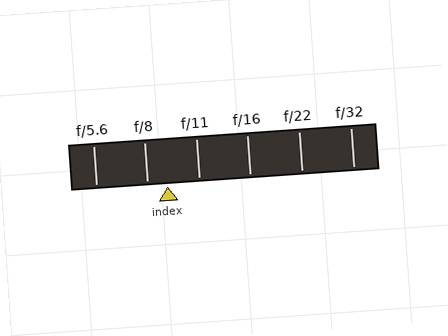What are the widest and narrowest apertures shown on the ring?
The widest aperture shown is f/5.6 and the narrowest is f/32.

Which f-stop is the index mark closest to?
The index mark is closest to f/8.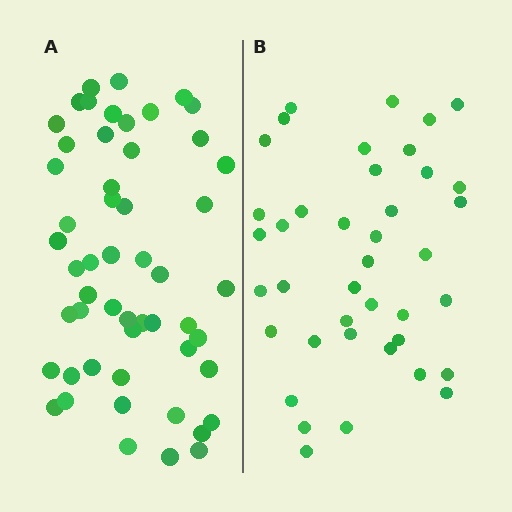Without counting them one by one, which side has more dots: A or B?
Region A (the left region) has more dots.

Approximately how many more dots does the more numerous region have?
Region A has approximately 15 more dots than region B.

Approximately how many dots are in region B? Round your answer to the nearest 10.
About 40 dots.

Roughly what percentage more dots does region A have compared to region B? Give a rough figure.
About 30% more.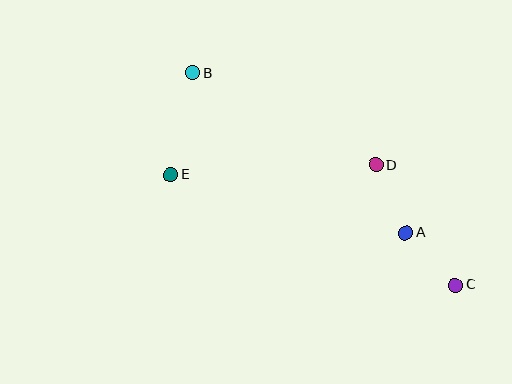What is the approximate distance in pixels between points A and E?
The distance between A and E is approximately 242 pixels.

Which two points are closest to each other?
Points A and C are closest to each other.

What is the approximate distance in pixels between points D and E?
The distance between D and E is approximately 205 pixels.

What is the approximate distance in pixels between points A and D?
The distance between A and D is approximately 74 pixels.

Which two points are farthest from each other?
Points B and C are farthest from each other.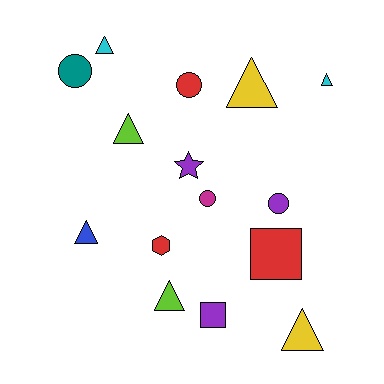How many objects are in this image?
There are 15 objects.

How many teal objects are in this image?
There is 1 teal object.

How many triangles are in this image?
There are 7 triangles.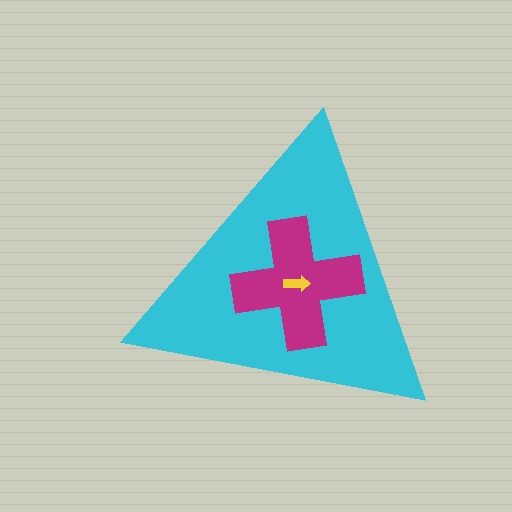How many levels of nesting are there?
3.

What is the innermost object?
The yellow arrow.